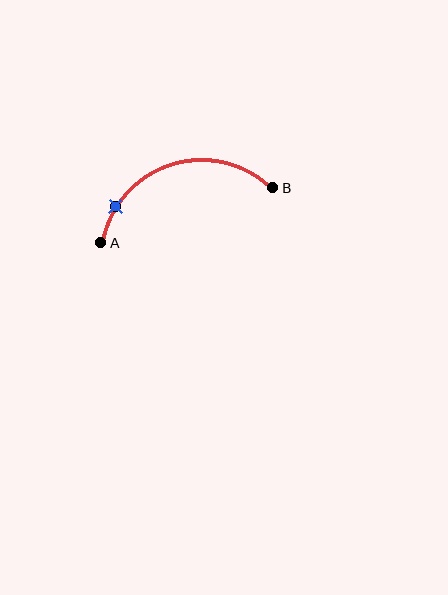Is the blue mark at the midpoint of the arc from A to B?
No. The blue mark lies on the arc but is closer to endpoint A. The arc midpoint would be at the point on the curve equidistant along the arc from both A and B.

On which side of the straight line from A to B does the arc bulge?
The arc bulges above the straight line connecting A and B.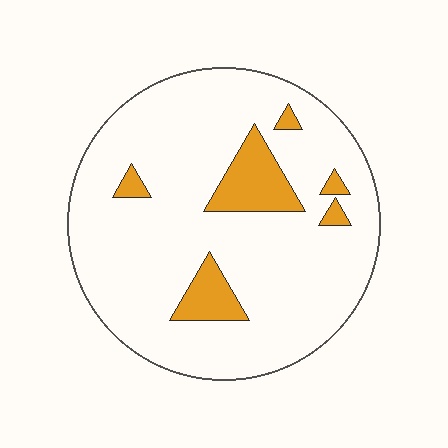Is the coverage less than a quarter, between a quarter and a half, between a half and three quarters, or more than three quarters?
Less than a quarter.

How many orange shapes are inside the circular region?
6.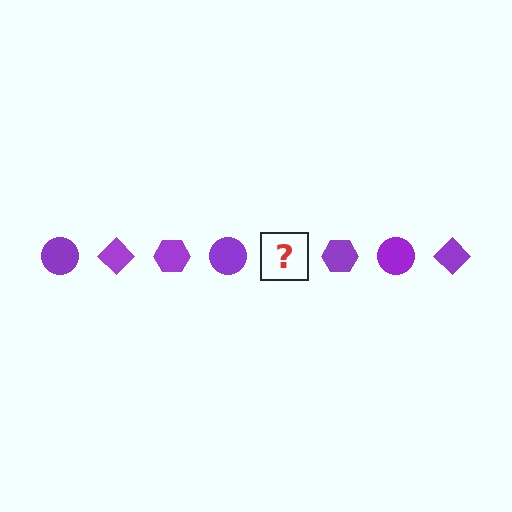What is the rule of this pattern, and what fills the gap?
The rule is that the pattern cycles through circle, diamond, hexagon shapes in purple. The gap should be filled with a purple diamond.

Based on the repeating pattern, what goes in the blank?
The blank should be a purple diamond.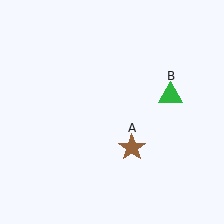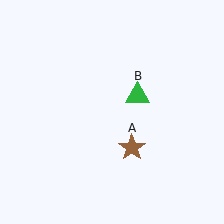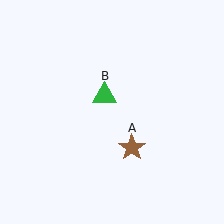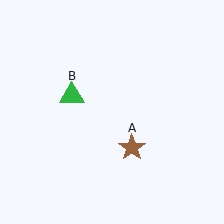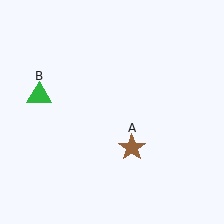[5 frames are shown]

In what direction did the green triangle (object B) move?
The green triangle (object B) moved left.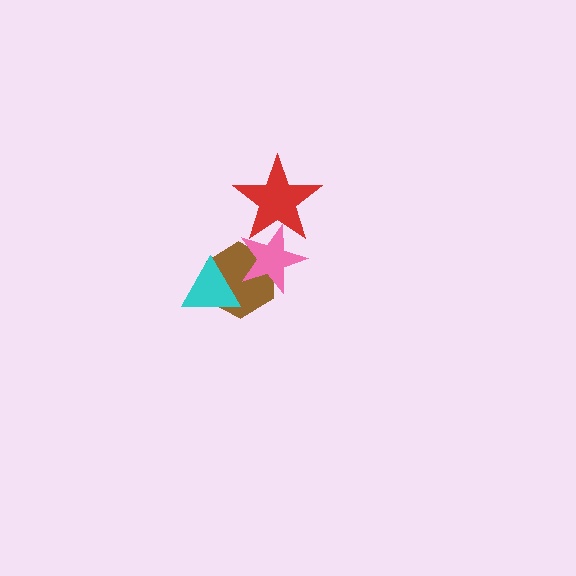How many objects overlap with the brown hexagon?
2 objects overlap with the brown hexagon.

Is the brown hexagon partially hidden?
Yes, it is partially covered by another shape.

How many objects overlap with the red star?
1 object overlaps with the red star.